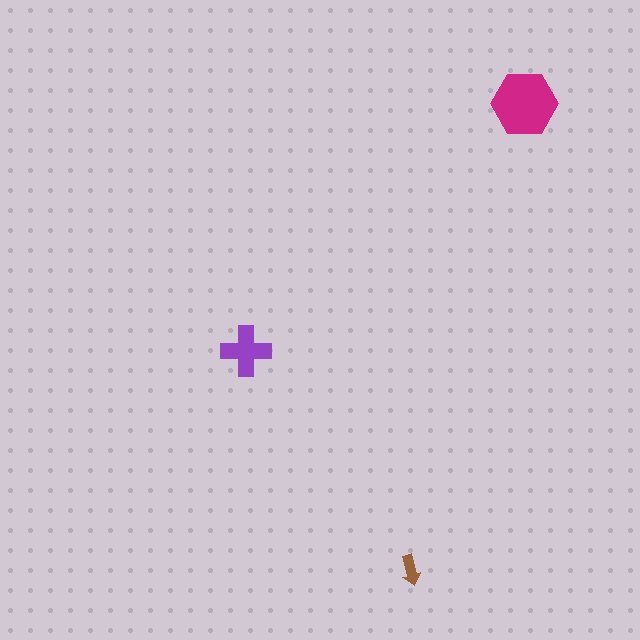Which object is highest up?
The magenta hexagon is topmost.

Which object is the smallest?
The brown arrow.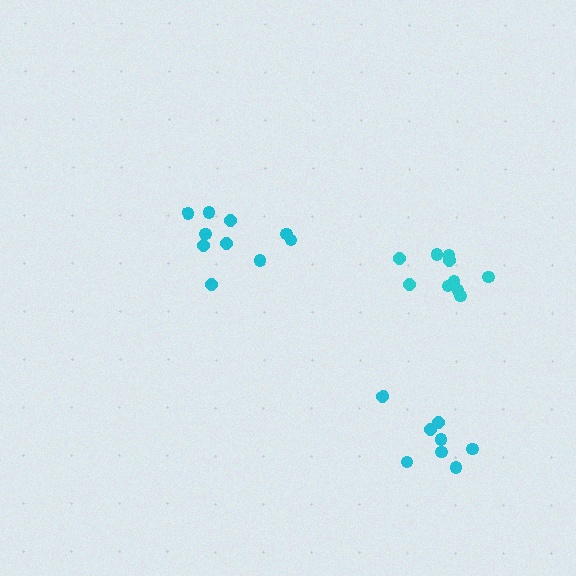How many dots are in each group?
Group 1: 10 dots, Group 2: 10 dots, Group 3: 8 dots (28 total).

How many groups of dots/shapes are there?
There are 3 groups.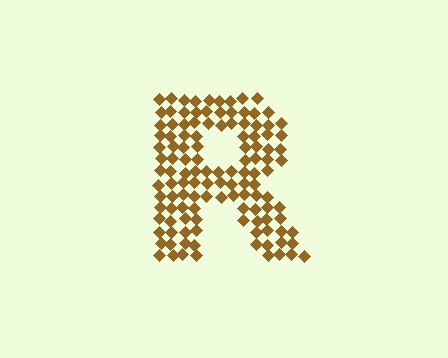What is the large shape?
The large shape is the letter R.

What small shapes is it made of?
It is made of small diamonds.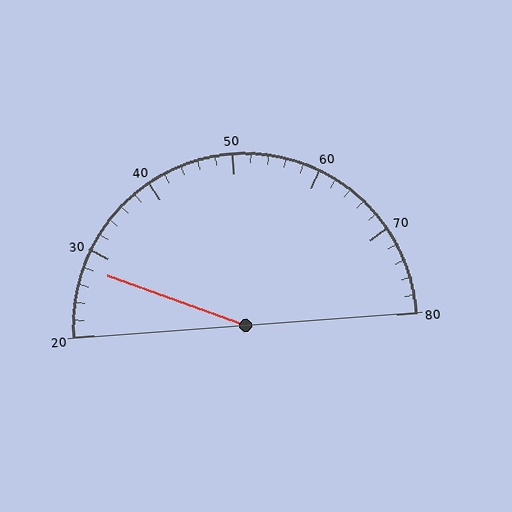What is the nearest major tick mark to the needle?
The nearest major tick mark is 30.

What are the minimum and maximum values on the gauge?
The gauge ranges from 20 to 80.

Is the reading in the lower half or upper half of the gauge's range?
The reading is in the lower half of the range (20 to 80).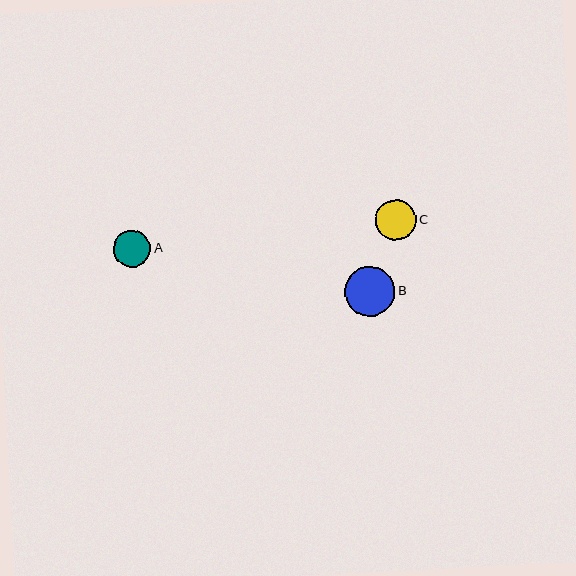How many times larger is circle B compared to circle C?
Circle B is approximately 1.3 times the size of circle C.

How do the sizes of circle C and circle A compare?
Circle C and circle A are approximately the same size.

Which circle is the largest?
Circle B is the largest with a size of approximately 51 pixels.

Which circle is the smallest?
Circle A is the smallest with a size of approximately 37 pixels.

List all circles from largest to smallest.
From largest to smallest: B, C, A.